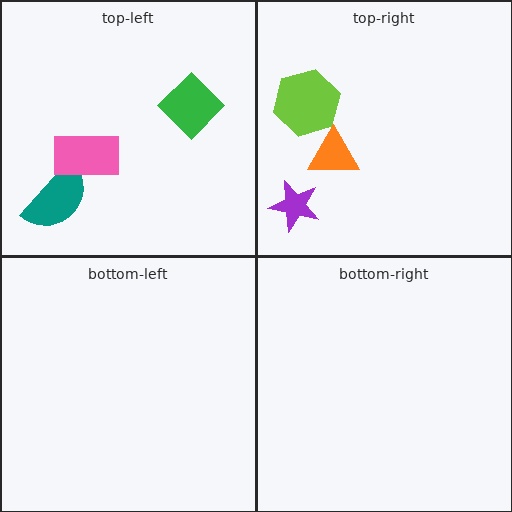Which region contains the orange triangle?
The top-right region.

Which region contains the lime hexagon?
The top-right region.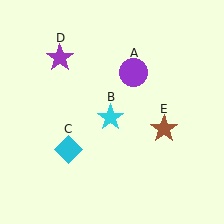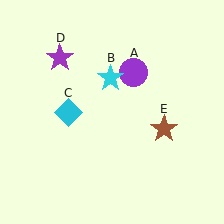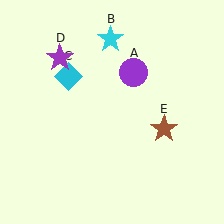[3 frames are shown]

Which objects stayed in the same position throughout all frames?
Purple circle (object A) and purple star (object D) and brown star (object E) remained stationary.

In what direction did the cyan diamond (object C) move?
The cyan diamond (object C) moved up.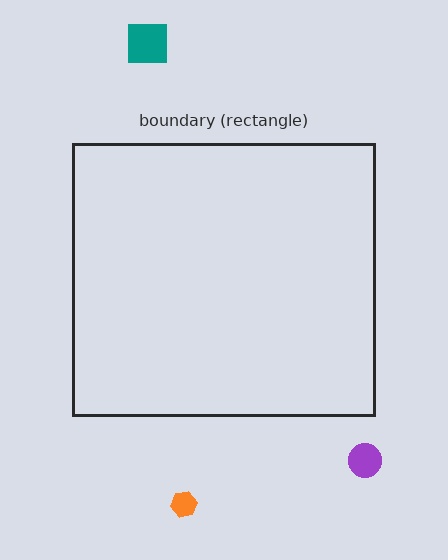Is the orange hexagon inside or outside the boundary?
Outside.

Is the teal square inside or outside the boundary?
Outside.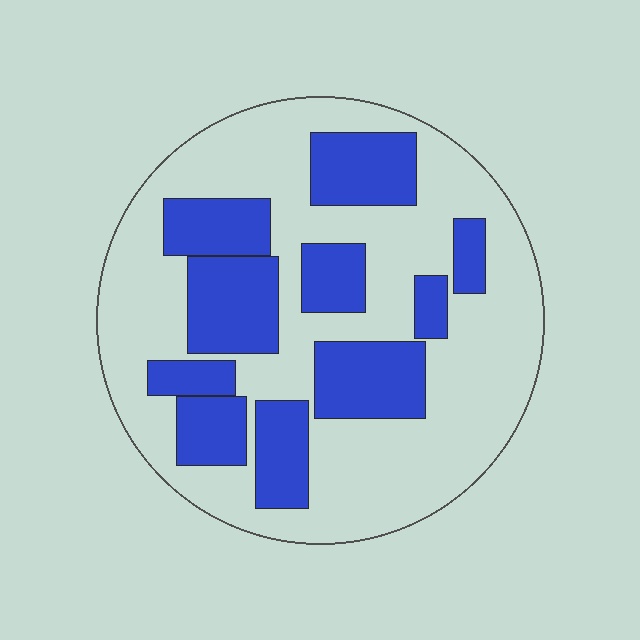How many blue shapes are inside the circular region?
10.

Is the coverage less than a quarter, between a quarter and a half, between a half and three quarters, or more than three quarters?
Between a quarter and a half.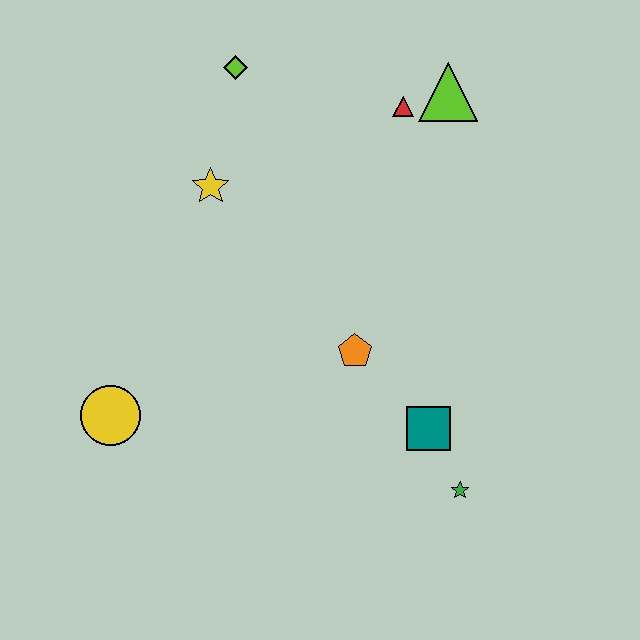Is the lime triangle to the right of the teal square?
Yes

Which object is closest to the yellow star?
The lime diamond is closest to the yellow star.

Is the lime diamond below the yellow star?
No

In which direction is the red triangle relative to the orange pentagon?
The red triangle is above the orange pentagon.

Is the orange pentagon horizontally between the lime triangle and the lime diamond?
Yes